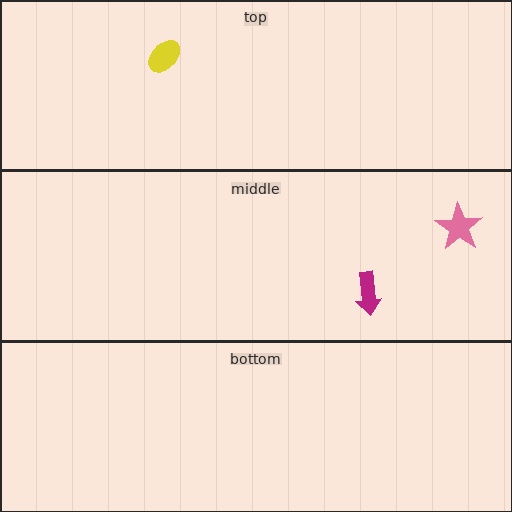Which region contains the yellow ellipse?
The top region.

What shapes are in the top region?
The yellow ellipse.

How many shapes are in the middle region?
2.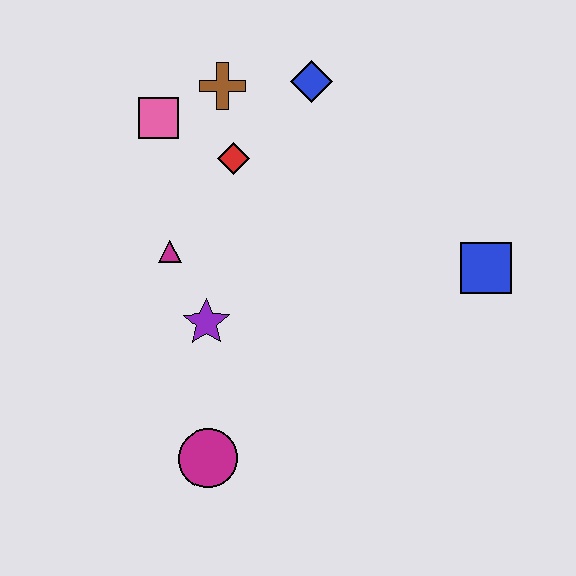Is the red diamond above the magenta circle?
Yes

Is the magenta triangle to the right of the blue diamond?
No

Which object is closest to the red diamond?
The brown cross is closest to the red diamond.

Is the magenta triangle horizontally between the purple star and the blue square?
No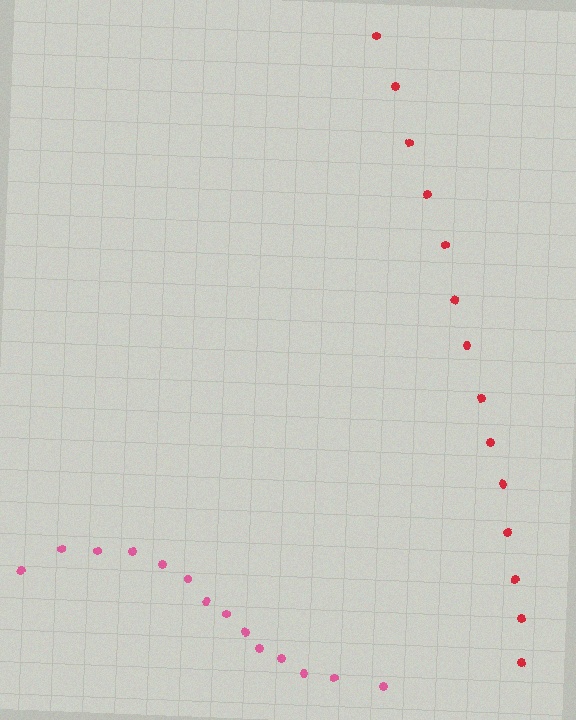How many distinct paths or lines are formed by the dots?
There are 2 distinct paths.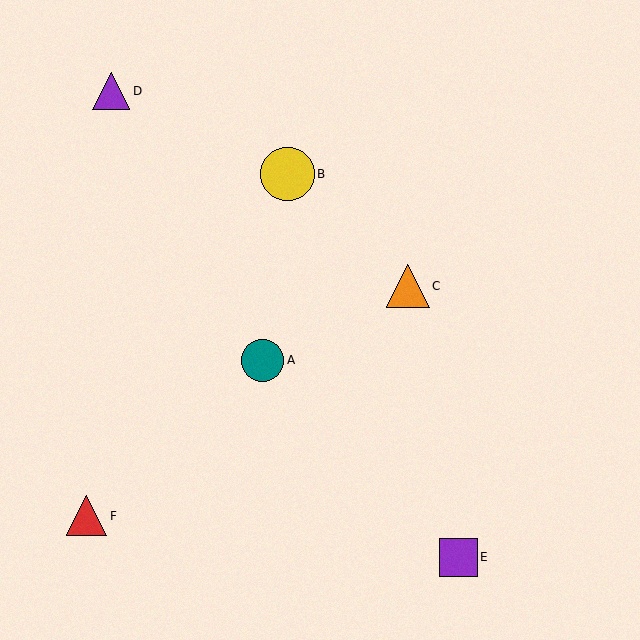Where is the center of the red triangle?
The center of the red triangle is at (87, 516).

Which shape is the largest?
The yellow circle (labeled B) is the largest.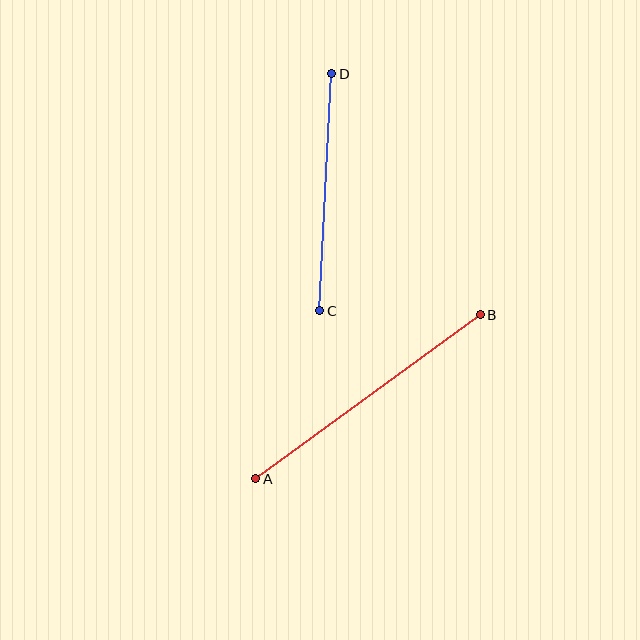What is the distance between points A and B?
The distance is approximately 278 pixels.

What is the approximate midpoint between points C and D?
The midpoint is at approximately (326, 192) pixels.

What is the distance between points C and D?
The distance is approximately 237 pixels.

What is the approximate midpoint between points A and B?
The midpoint is at approximately (368, 397) pixels.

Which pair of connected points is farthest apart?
Points A and B are farthest apart.